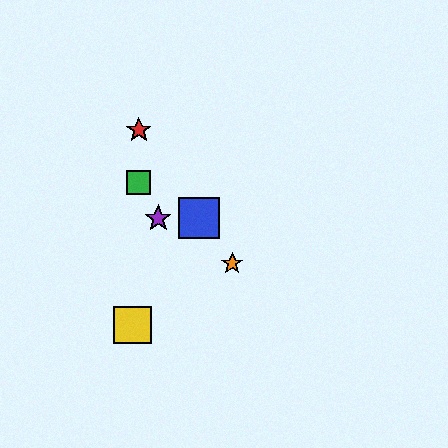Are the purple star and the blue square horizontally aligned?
Yes, both are at y≈218.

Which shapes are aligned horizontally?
The blue square, the purple star are aligned horizontally.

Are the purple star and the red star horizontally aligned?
No, the purple star is at y≈218 and the red star is at y≈130.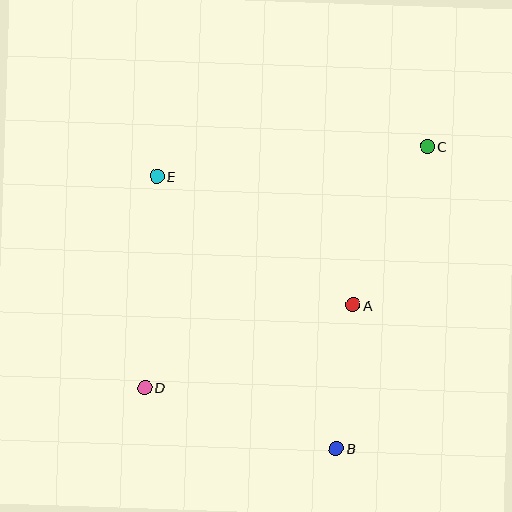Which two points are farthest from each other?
Points C and D are farthest from each other.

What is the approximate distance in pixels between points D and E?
The distance between D and E is approximately 211 pixels.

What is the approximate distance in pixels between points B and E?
The distance between B and E is approximately 326 pixels.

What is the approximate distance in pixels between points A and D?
The distance between A and D is approximately 224 pixels.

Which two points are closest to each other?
Points A and B are closest to each other.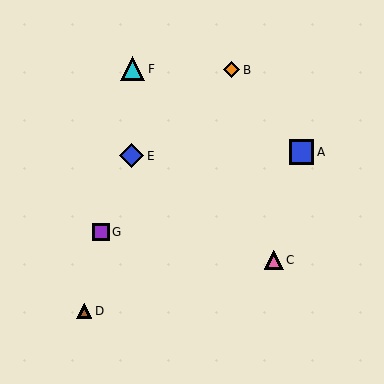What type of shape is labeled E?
Shape E is a blue diamond.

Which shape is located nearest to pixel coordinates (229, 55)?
The orange diamond (labeled B) at (232, 70) is nearest to that location.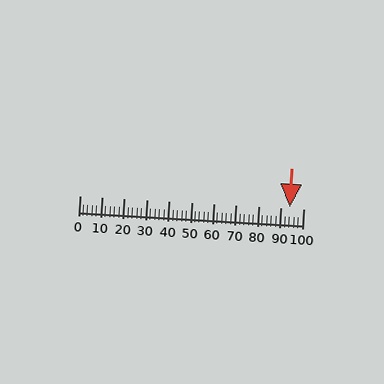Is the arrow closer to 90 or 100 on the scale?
The arrow is closer to 90.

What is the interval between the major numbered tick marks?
The major tick marks are spaced 10 units apart.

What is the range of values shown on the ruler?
The ruler shows values from 0 to 100.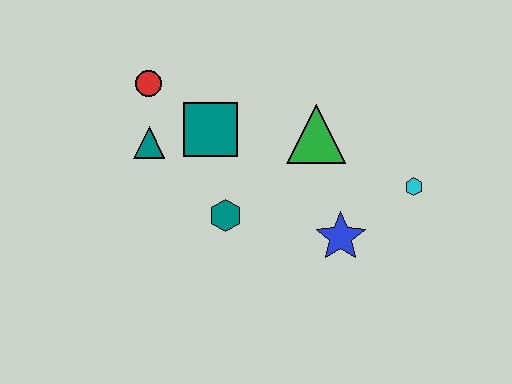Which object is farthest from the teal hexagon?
The cyan hexagon is farthest from the teal hexagon.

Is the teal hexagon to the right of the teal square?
Yes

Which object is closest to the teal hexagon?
The teal square is closest to the teal hexagon.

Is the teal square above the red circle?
No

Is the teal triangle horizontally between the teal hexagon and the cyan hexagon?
No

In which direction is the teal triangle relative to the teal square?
The teal triangle is to the left of the teal square.